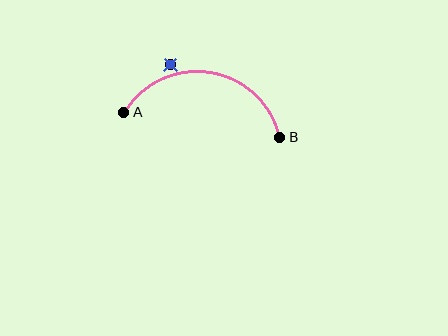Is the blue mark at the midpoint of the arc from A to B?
No — the blue mark does not lie on the arc at all. It sits slightly outside the curve.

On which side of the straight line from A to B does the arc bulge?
The arc bulges above the straight line connecting A and B.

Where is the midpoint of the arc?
The arc midpoint is the point on the curve farthest from the straight line joining A and B. It sits above that line.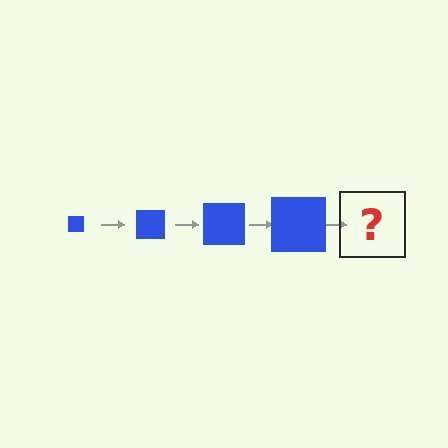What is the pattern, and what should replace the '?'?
The pattern is that the square gets progressively larger each step. The '?' should be a blue square, larger than the previous one.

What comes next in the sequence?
The next element should be a blue square, larger than the previous one.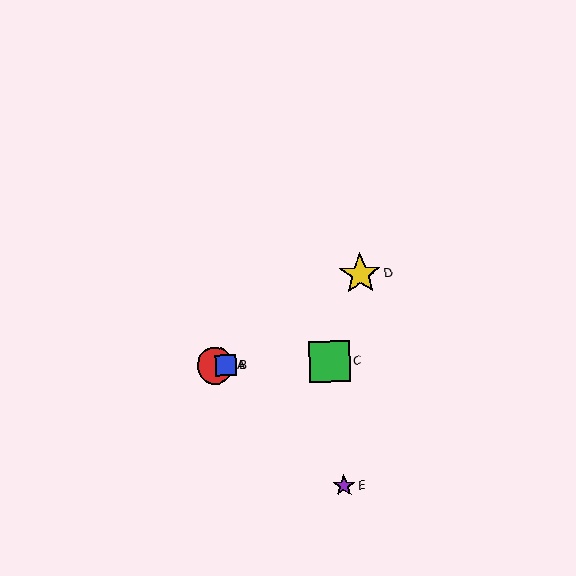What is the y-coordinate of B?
Object B is at y≈365.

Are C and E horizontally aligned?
No, C is at y≈361 and E is at y≈486.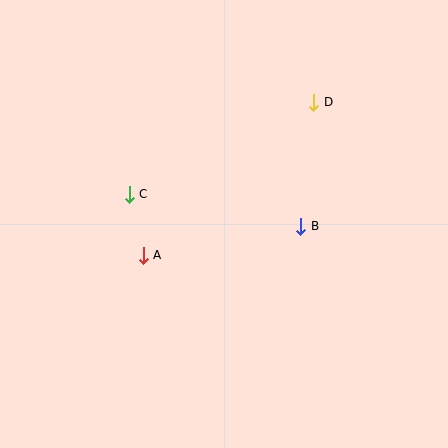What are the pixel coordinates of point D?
Point D is at (314, 102).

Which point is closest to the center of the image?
Point B at (301, 226) is closest to the center.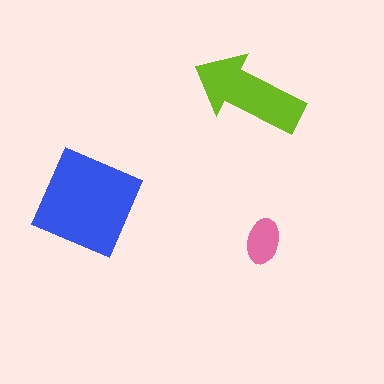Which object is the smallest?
The pink ellipse.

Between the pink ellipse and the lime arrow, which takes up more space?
The lime arrow.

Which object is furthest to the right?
The pink ellipse is rightmost.